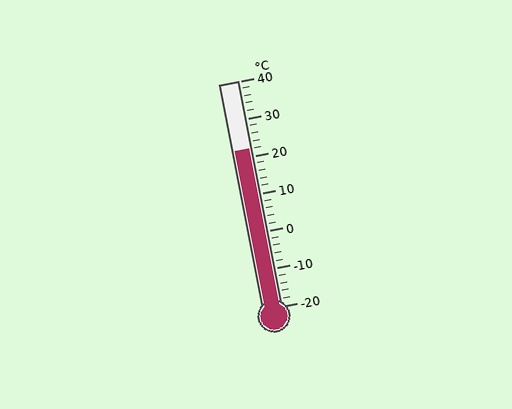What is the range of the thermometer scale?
The thermometer scale ranges from -20°C to 40°C.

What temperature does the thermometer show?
The thermometer shows approximately 22°C.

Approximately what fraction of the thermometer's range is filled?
The thermometer is filled to approximately 70% of its range.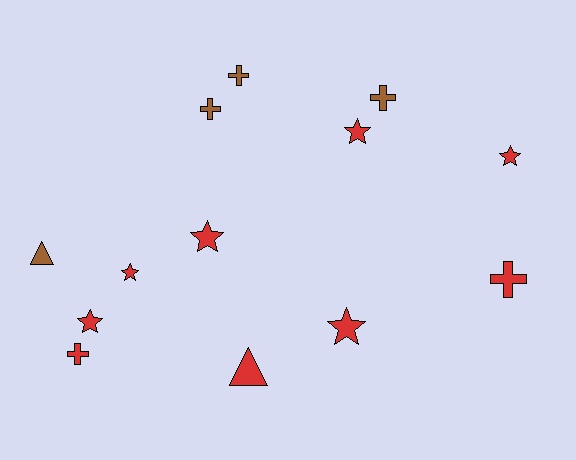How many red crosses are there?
There are 2 red crosses.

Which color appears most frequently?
Red, with 9 objects.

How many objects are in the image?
There are 13 objects.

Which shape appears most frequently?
Star, with 6 objects.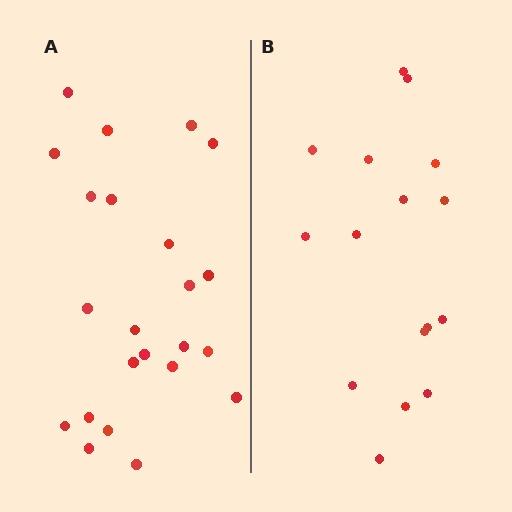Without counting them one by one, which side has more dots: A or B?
Region A (the left region) has more dots.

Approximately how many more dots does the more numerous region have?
Region A has roughly 8 or so more dots than region B.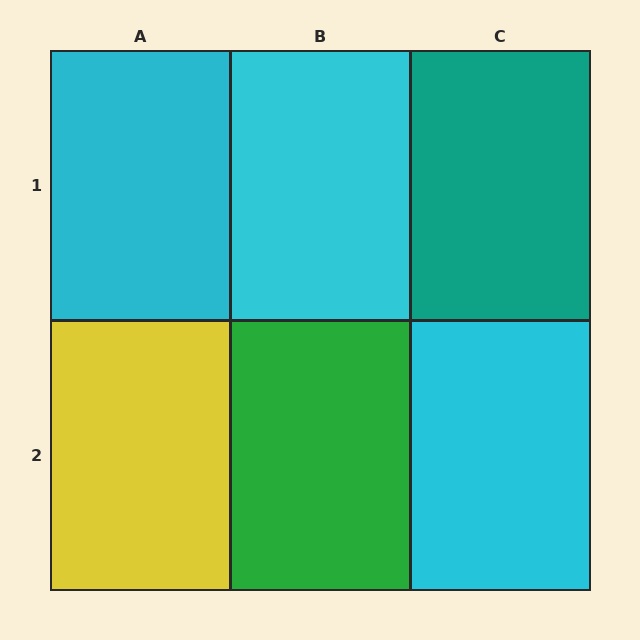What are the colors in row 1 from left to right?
Cyan, cyan, teal.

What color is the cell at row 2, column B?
Green.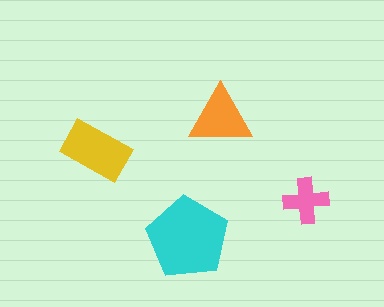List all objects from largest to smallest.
The cyan pentagon, the yellow rectangle, the orange triangle, the pink cross.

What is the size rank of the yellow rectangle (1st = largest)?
2nd.